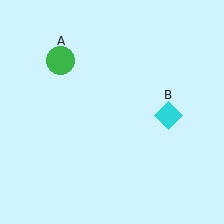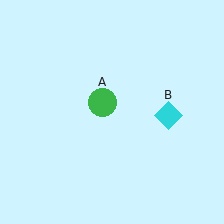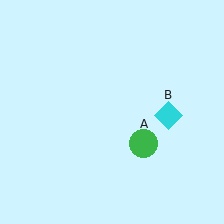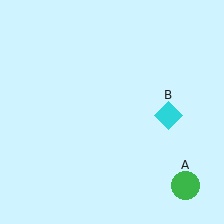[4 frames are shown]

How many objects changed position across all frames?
1 object changed position: green circle (object A).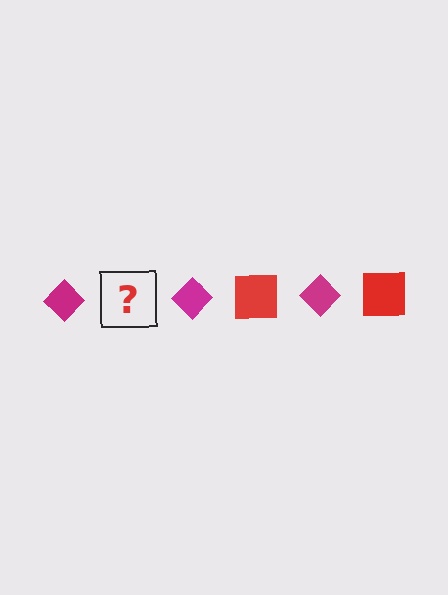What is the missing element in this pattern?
The missing element is a red square.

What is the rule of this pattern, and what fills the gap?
The rule is that the pattern alternates between magenta diamond and red square. The gap should be filled with a red square.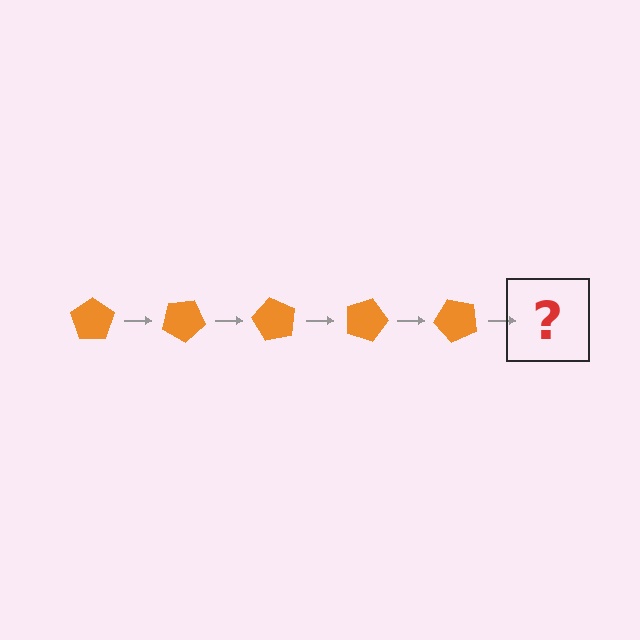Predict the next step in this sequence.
The next step is an orange pentagon rotated 150 degrees.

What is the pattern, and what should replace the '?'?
The pattern is that the pentagon rotates 30 degrees each step. The '?' should be an orange pentagon rotated 150 degrees.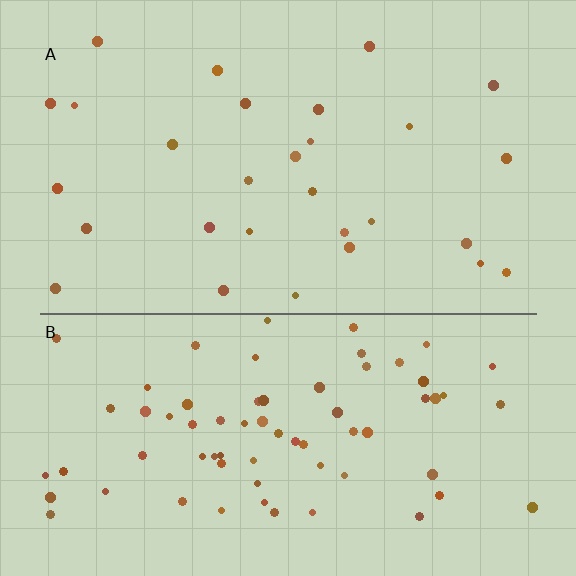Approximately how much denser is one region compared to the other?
Approximately 2.5× — region B over region A.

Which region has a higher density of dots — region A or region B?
B (the bottom).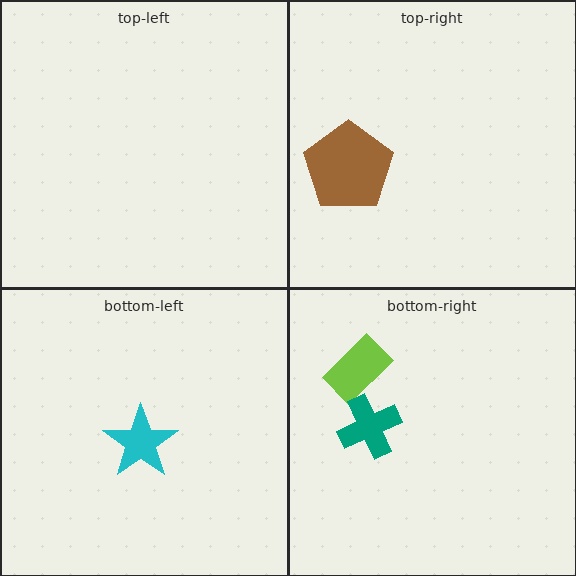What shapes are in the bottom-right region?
The lime rectangle, the teal cross.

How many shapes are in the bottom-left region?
1.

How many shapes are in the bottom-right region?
2.